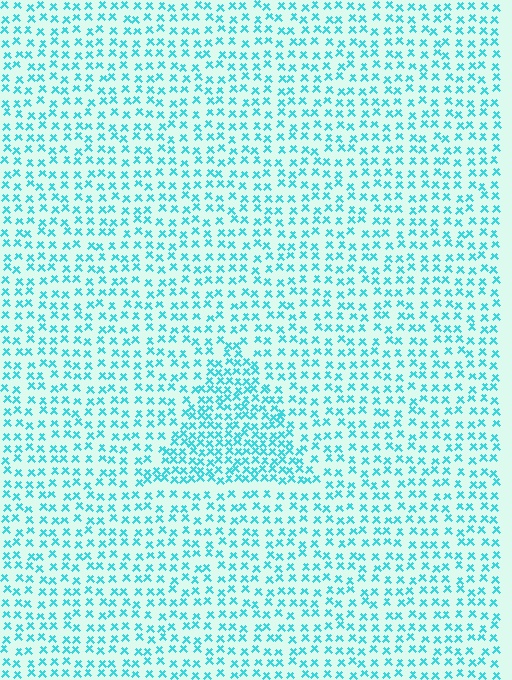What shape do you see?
I see a triangle.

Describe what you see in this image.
The image contains small cyan elements arranged at two different densities. A triangle-shaped region is visible where the elements are more densely packed than the surrounding area.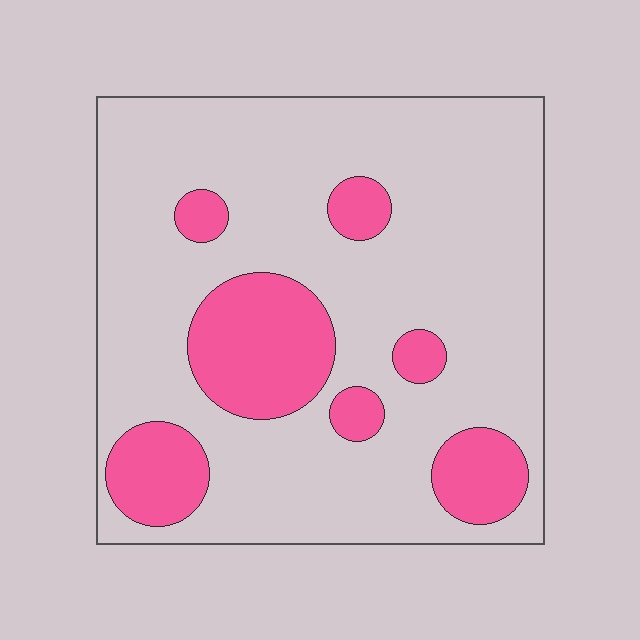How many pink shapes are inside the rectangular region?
7.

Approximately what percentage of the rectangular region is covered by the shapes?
Approximately 20%.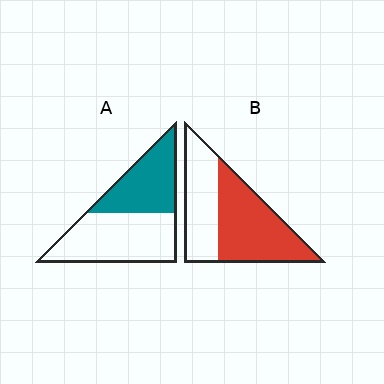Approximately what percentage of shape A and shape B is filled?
A is approximately 40% and B is approximately 60%.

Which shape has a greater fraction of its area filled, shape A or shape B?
Shape B.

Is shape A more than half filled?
No.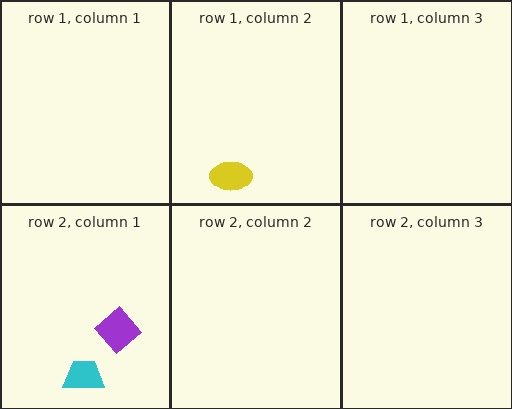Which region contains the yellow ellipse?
The row 1, column 2 region.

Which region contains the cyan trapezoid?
The row 2, column 1 region.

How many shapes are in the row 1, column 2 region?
1.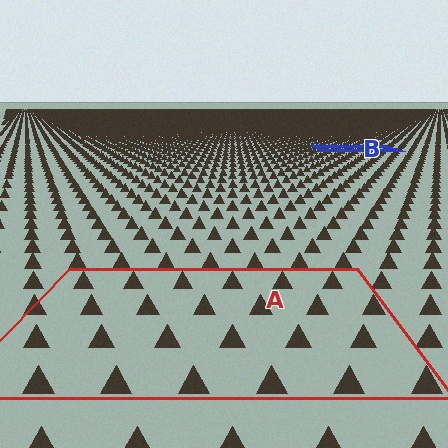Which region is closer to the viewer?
Region A is closer. The texture elements there are larger and more spread out.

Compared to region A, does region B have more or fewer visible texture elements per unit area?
Region B has more texture elements per unit area — they are packed more densely because it is farther away.